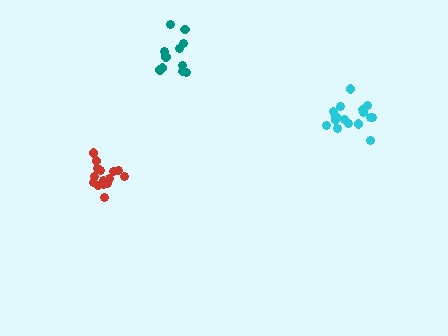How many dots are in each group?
Group 1: 11 dots, Group 2: 15 dots, Group 3: 16 dots (42 total).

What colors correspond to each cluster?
The clusters are colored: teal, red, cyan.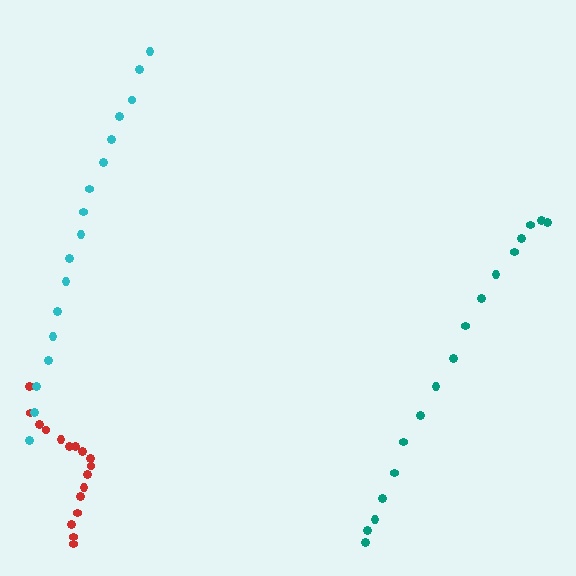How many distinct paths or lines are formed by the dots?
There are 3 distinct paths.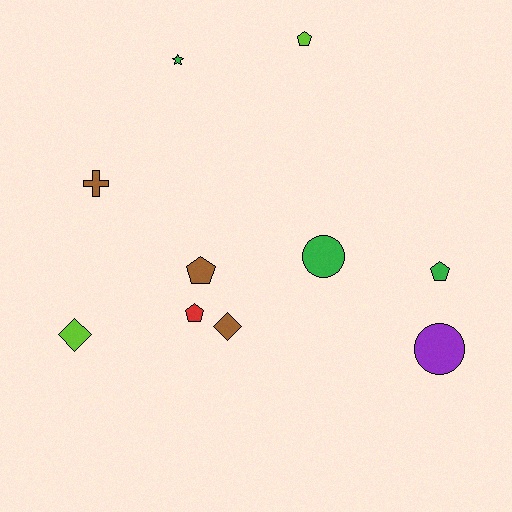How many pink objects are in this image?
There are no pink objects.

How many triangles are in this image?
There are no triangles.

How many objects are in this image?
There are 10 objects.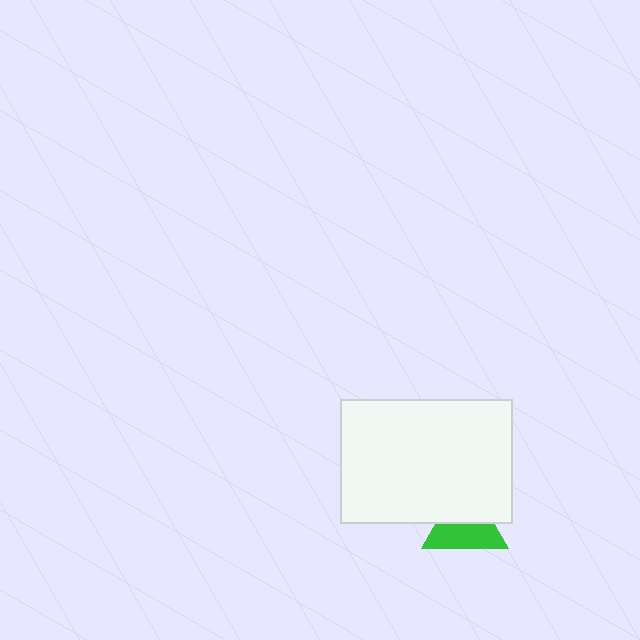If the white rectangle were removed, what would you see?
You would see the complete green triangle.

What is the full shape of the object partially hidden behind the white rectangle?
The partially hidden object is a green triangle.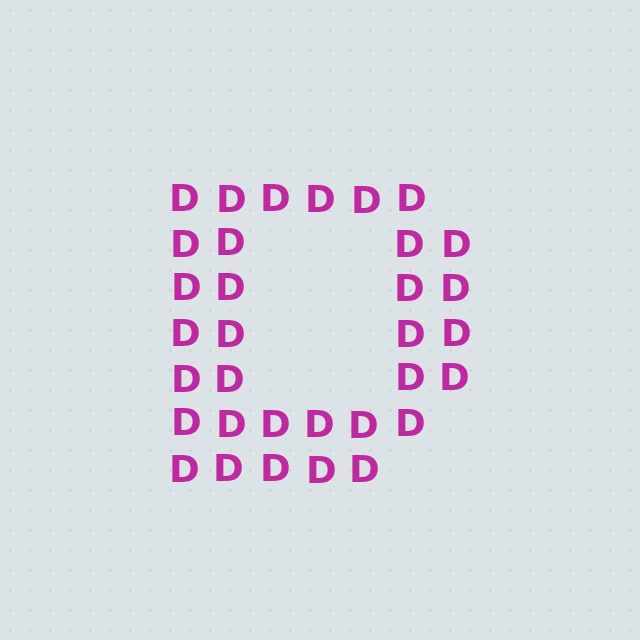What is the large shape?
The large shape is the letter D.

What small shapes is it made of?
It is made of small letter D's.